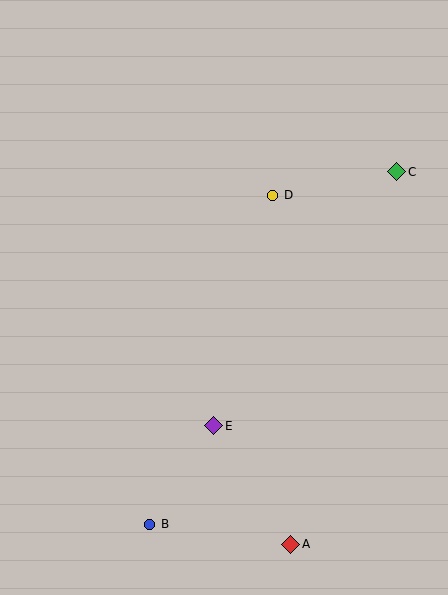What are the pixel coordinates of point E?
Point E is at (214, 426).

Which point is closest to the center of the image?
Point D at (273, 195) is closest to the center.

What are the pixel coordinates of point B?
Point B is at (150, 524).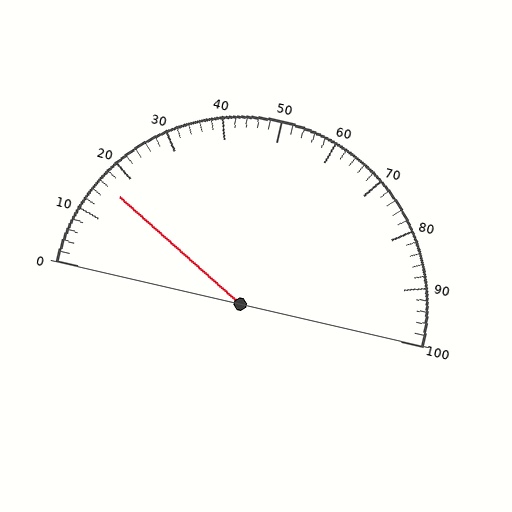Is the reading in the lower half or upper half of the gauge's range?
The reading is in the lower half of the range (0 to 100).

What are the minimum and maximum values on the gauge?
The gauge ranges from 0 to 100.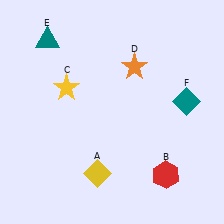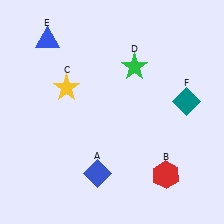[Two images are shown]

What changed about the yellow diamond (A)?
In Image 1, A is yellow. In Image 2, it changed to blue.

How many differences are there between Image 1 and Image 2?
There are 3 differences between the two images.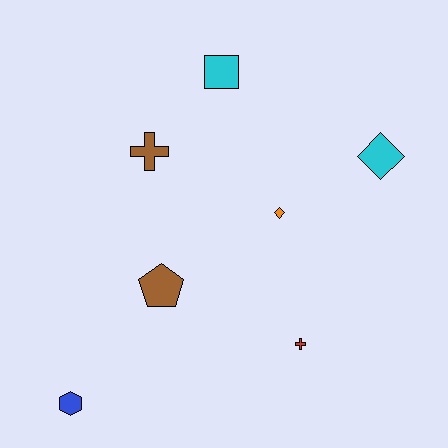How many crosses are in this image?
There are 2 crosses.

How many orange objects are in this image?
There is 1 orange object.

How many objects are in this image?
There are 7 objects.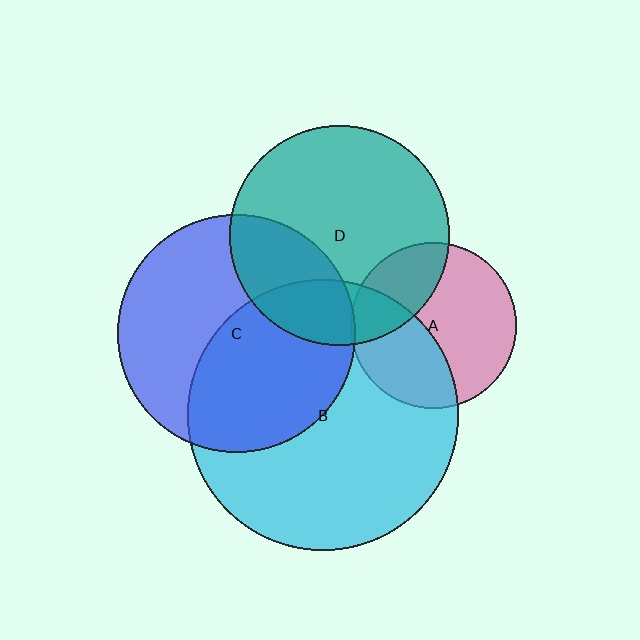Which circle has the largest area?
Circle B (cyan).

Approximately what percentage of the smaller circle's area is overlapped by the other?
Approximately 20%.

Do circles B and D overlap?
Yes.